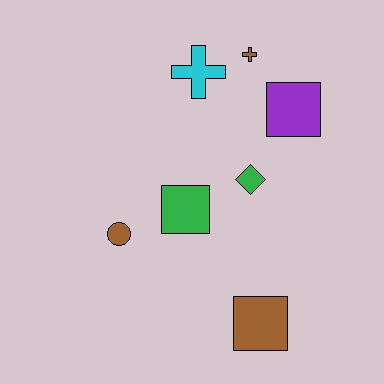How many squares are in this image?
There are 3 squares.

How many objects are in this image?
There are 7 objects.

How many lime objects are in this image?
There are no lime objects.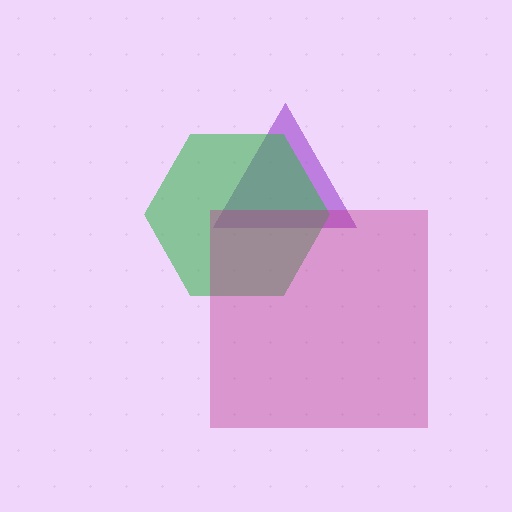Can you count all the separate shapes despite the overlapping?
Yes, there are 3 separate shapes.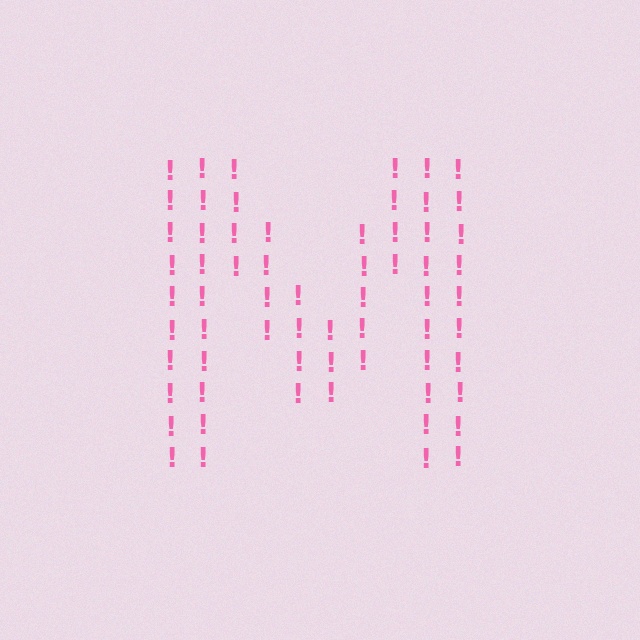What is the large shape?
The large shape is the letter M.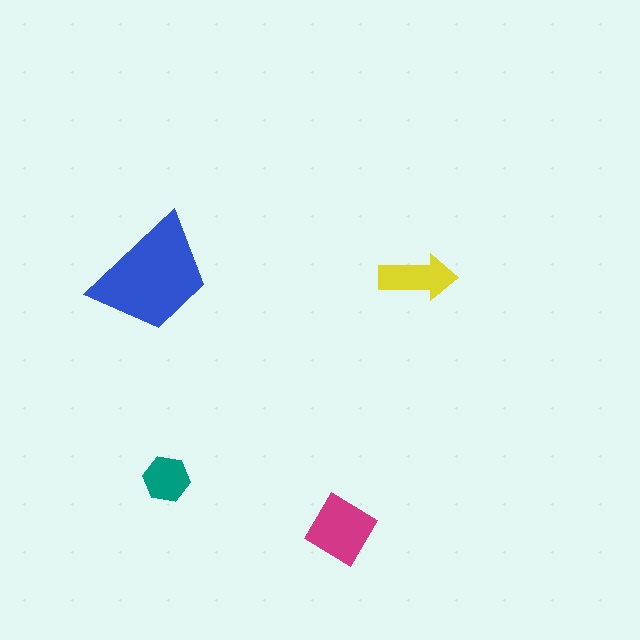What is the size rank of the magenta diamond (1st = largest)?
2nd.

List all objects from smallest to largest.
The teal hexagon, the yellow arrow, the magenta diamond, the blue trapezoid.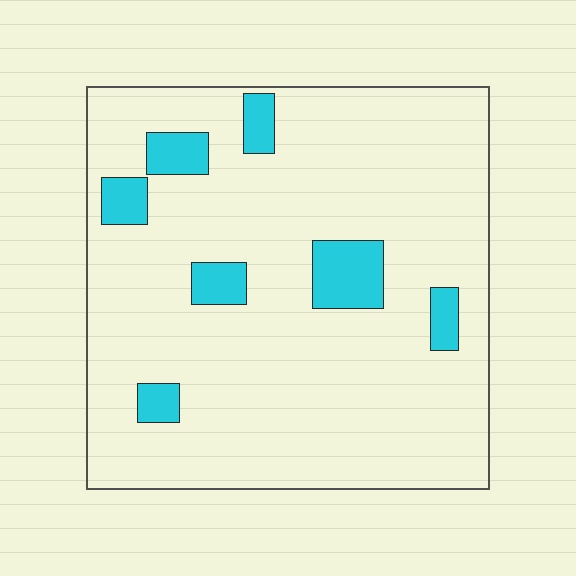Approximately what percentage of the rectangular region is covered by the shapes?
Approximately 10%.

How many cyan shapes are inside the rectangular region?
7.